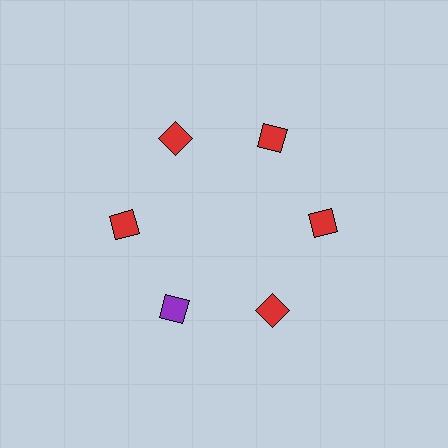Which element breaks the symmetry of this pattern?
The purple diamond at roughly the 7 o'clock position breaks the symmetry. All other shapes are red diamonds.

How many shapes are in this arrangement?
There are 6 shapes arranged in a ring pattern.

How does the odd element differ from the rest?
It has a different color: purple instead of red.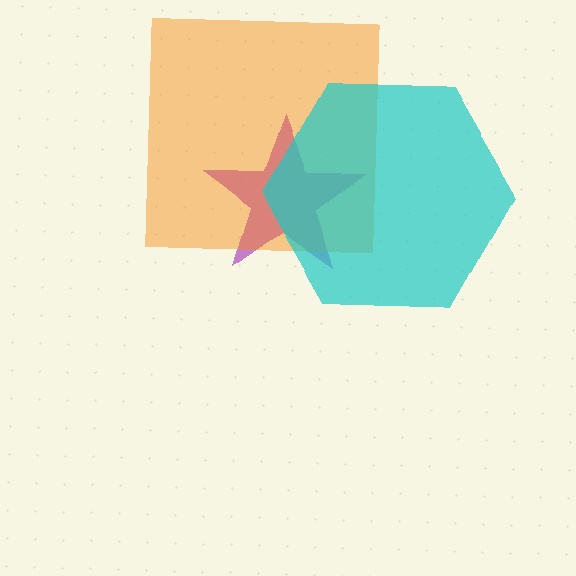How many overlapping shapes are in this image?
There are 3 overlapping shapes in the image.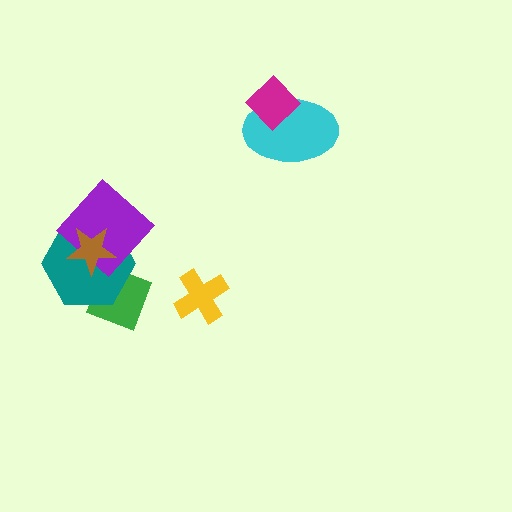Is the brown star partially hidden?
No, no other shape covers it.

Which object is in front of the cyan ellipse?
The magenta diamond is in front of the cyan ellipse.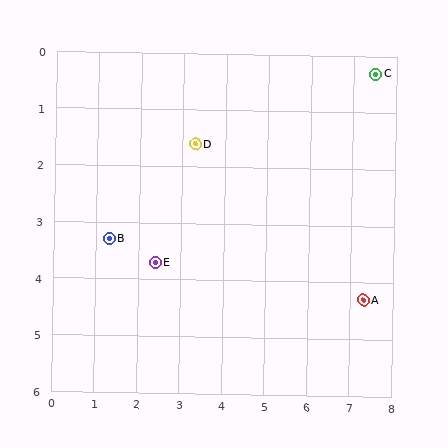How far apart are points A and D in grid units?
Points A and D are about 4.8 grid units apart.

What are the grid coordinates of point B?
Point B is at approximately (1.3, 3.3).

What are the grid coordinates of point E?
Point E is at approximately (2.4, 3.7).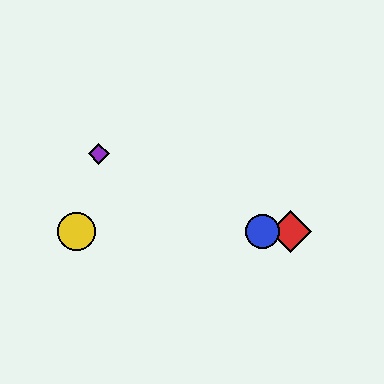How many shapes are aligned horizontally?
4 shapes (the red diamond, the blue circle, the green triangle, the yellow circle) are aligned horizontally.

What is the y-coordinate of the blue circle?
The blue circle is at y≈232.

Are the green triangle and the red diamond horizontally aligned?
Yes, both are at y≈232.